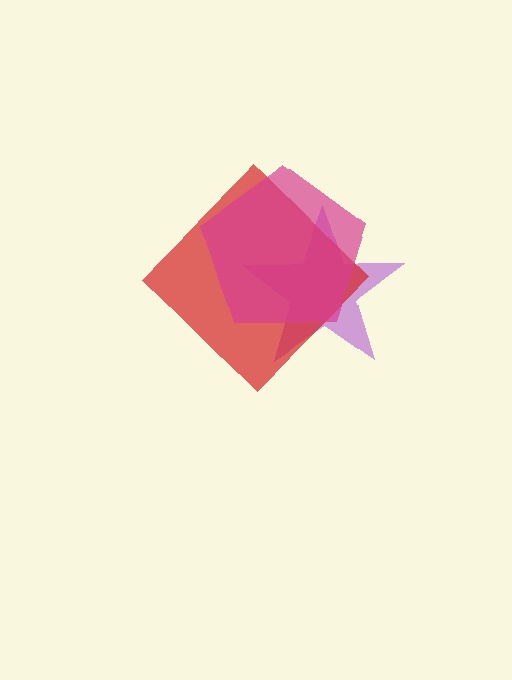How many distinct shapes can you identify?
There are 3 distinct shapes: a purple star, a red diamond, a magenta pentagon.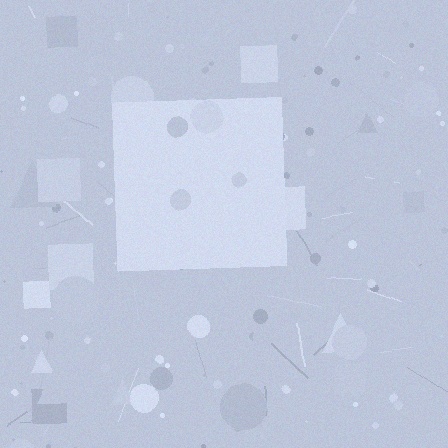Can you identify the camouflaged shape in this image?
The camouflaged shape is a square.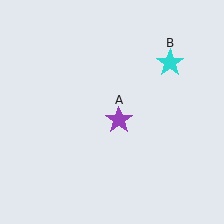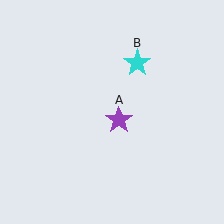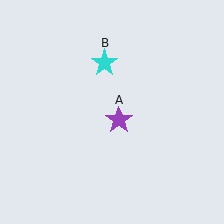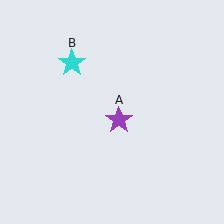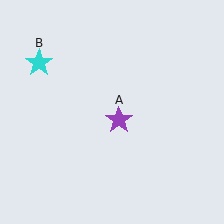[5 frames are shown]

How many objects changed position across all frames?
1 object changed position: cyan star (object B).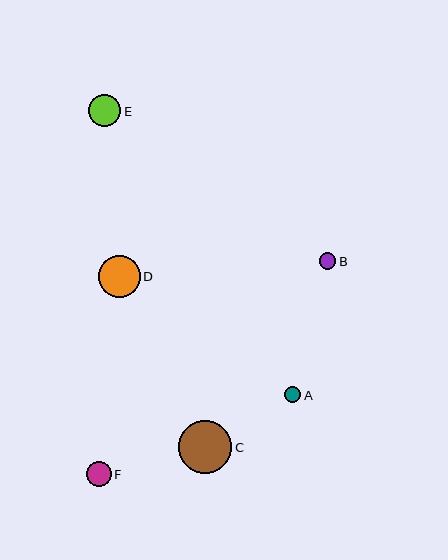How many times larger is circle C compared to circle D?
Circle C is approximately 1.3 times the size of circle D.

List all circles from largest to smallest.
From largest to smallest: C, D, E, F, B, A.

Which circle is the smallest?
Circle A is the smallest with a size of approximately 16 pixels.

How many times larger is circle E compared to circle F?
Circle E is approximately 1.3 times the size of circle F.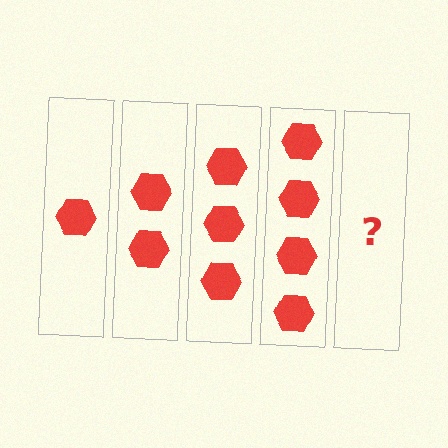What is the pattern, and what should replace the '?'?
The pattern is that each step adds one more hexagon. The '?' should be 5 hexagons.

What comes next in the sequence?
The next element should be 5 hexagons.